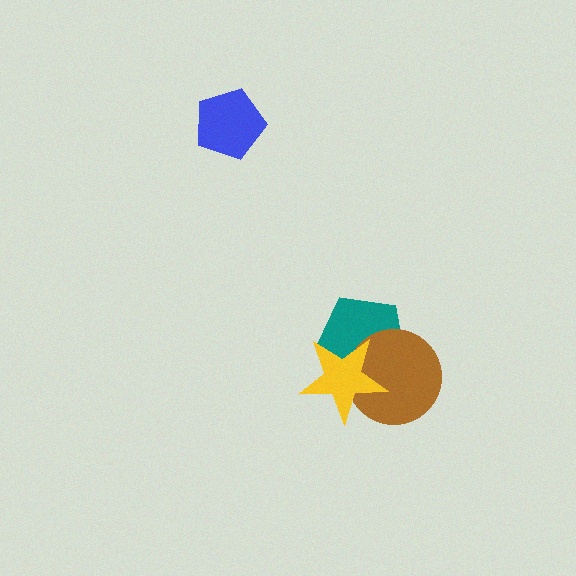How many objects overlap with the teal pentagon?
2 objects overlap with the teal pentagon.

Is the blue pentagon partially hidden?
No, no other shape covers it.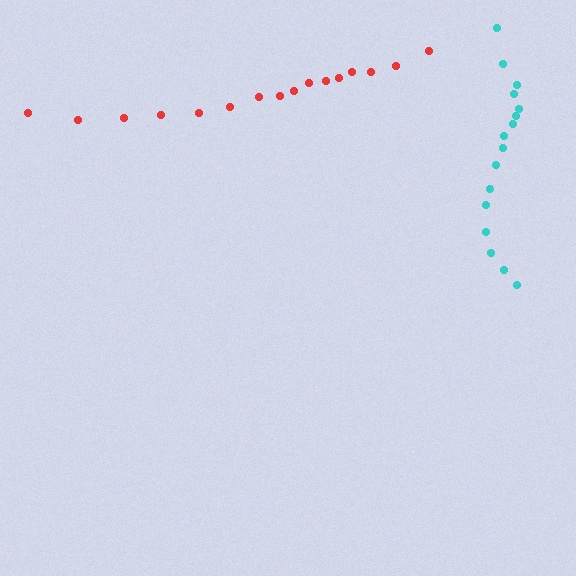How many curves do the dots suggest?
There are 2 distinct paths.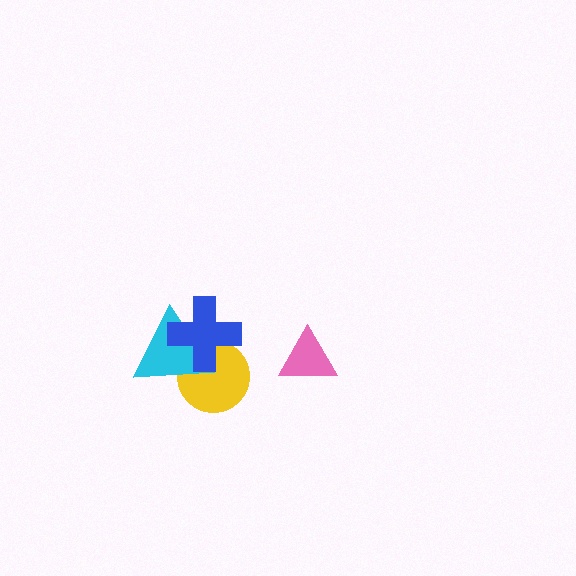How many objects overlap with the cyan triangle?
2 objects overlap with the cyan triangle.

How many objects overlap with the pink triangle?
0 objects overlap with the pink triangle.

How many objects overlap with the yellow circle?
2 objects overlap with the yellow circle.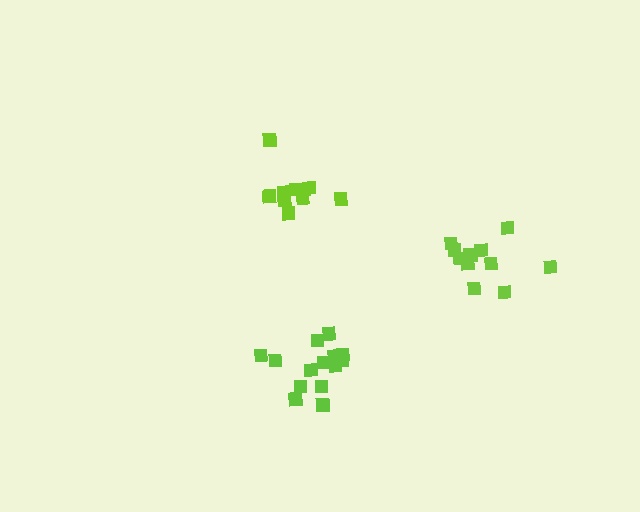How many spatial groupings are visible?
There are 3 spatial groupings.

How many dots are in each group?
Group 1: 11 dots, Group 2: 14 dots, Group 3: 12 dots (37 total).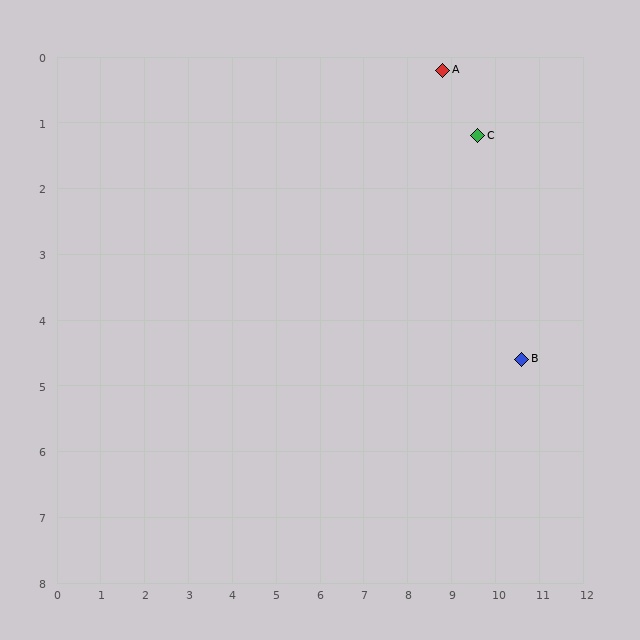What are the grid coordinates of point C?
Point C is at approximately (9.6, 1.2).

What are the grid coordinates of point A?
Point A is at approximately (8.8, 0.2).